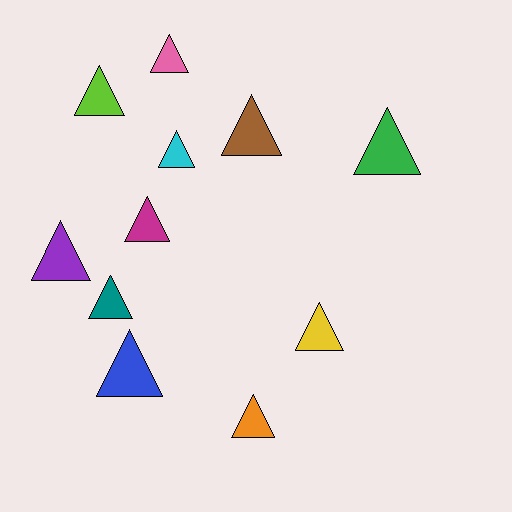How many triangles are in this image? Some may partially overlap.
There are 11 triangles.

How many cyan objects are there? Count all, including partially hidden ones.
There is 1 cyan object.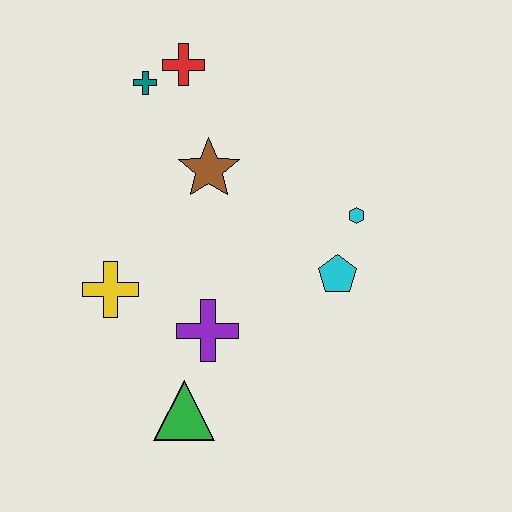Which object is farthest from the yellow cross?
The cyan hexagon is farthest from the yellow cross.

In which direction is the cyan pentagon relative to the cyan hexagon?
The cyan pentagon is below the cyan hexagon.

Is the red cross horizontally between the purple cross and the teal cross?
Yes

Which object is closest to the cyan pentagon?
The cyan hexagon is closest to the cyan pentagon.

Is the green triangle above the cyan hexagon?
No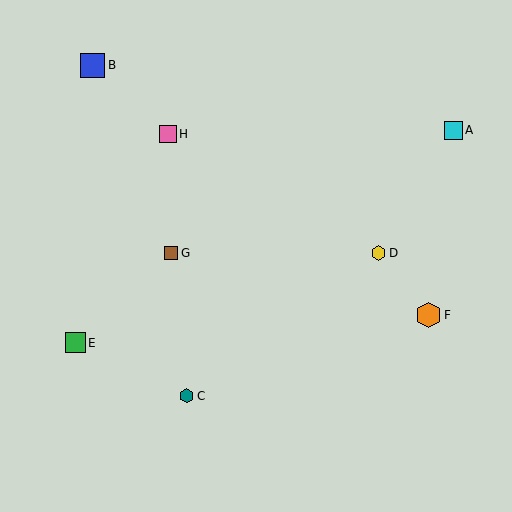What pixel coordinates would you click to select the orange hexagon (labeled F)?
Click at (429, 315) to select the orange hexagon F.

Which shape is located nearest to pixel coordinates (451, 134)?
The cyan square (labeled A) at (454, 130) is nearest to that location.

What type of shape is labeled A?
Shape A is a cyan square.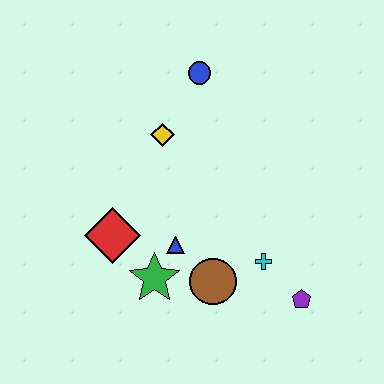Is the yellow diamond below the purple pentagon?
No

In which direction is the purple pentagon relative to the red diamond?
The purple pentagon is to the right of the red diamond.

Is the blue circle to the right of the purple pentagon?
No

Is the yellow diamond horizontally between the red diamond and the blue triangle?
Yes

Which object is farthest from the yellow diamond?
The purple pentagon is farthest from the yellow diamond.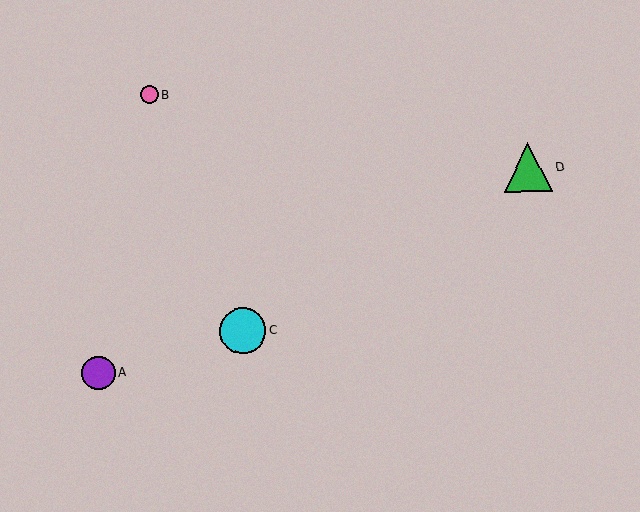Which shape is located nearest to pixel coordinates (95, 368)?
The purple circle (labeled A) at (99, 373) is nearest to that location.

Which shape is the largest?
The green triangle (labeled D) is the largest.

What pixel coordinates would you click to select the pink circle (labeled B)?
Click at (150, 95) to select the pink circle B.